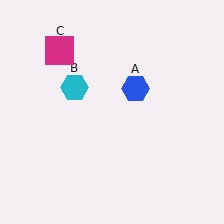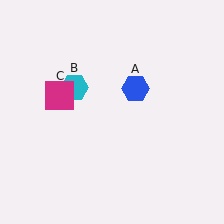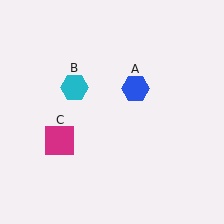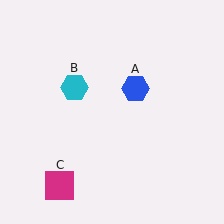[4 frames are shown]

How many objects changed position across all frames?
1 object changed position: magenta square (object C).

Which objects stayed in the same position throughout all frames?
Blue hexagon (object A) and cyan hexagon (object B) remained stationary.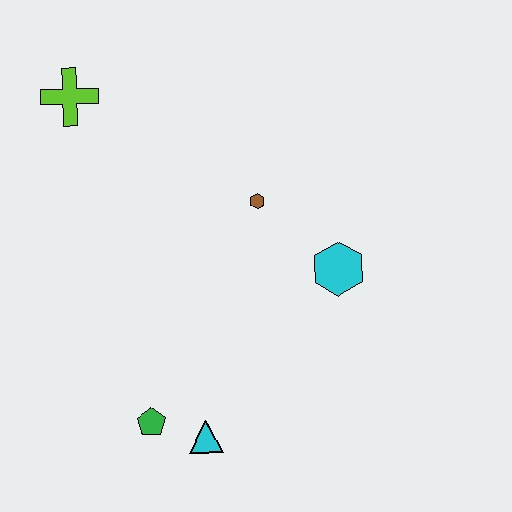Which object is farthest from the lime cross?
The cyan triangle is farthest from the lime cross.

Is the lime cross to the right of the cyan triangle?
No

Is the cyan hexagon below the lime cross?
Yes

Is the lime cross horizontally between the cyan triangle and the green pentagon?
No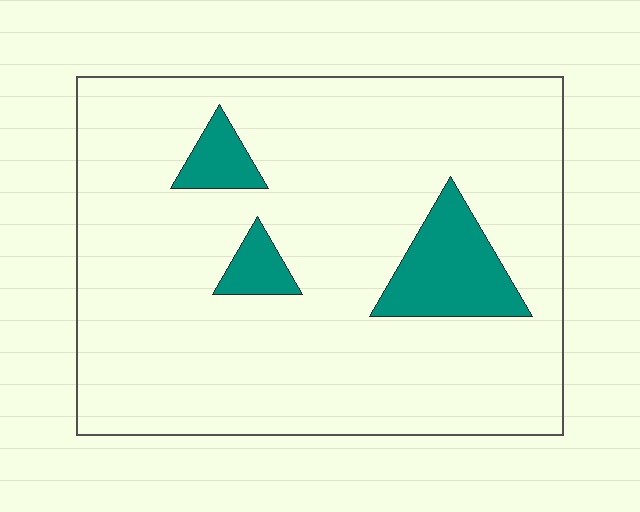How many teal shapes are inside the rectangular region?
3.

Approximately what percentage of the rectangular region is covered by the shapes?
Approximately 10%.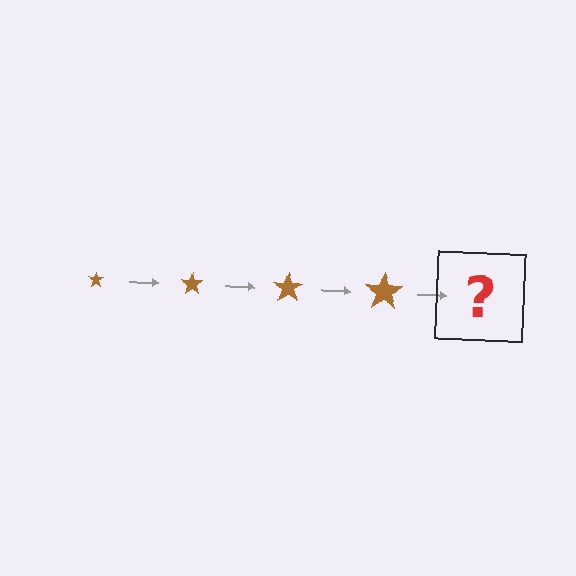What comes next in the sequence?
The next element should be a brown star, larger than the previous one.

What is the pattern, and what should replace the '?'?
The pattern is that the star gets progressively larger each step. The '?' should be a brown star, larger than the previous one.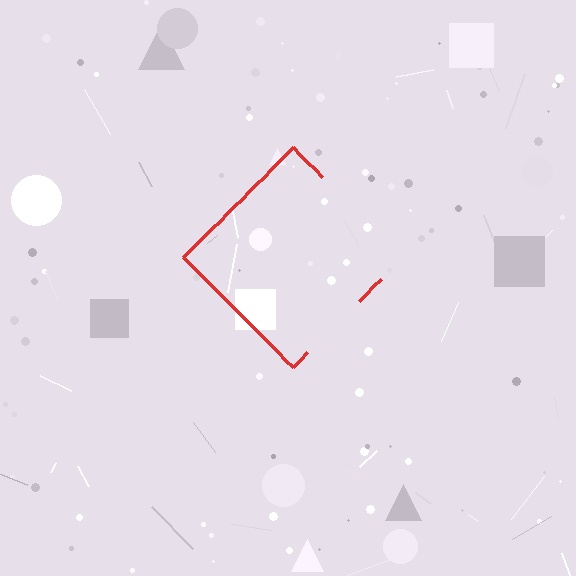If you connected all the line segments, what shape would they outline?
They would outline a diamond.